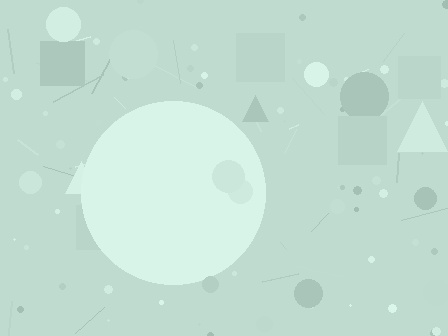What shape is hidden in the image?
A circle is hidden in the image.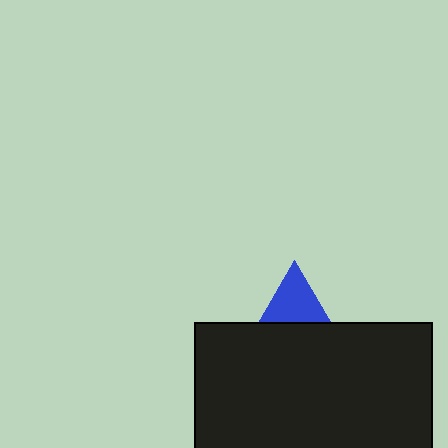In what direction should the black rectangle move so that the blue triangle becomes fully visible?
The black rectangle should move down. That is the shortest direction to clear the overlap and leave the blue triangle fully visible.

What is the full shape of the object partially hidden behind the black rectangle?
The partially hidden object is a blue triangle.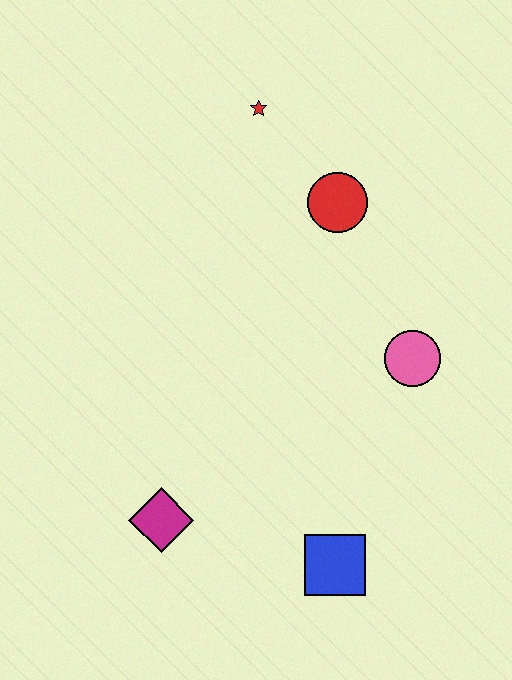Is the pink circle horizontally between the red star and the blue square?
No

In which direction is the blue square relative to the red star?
The blue square is below the red star.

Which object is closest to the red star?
The red circle is closest to the red star.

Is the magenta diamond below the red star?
Yes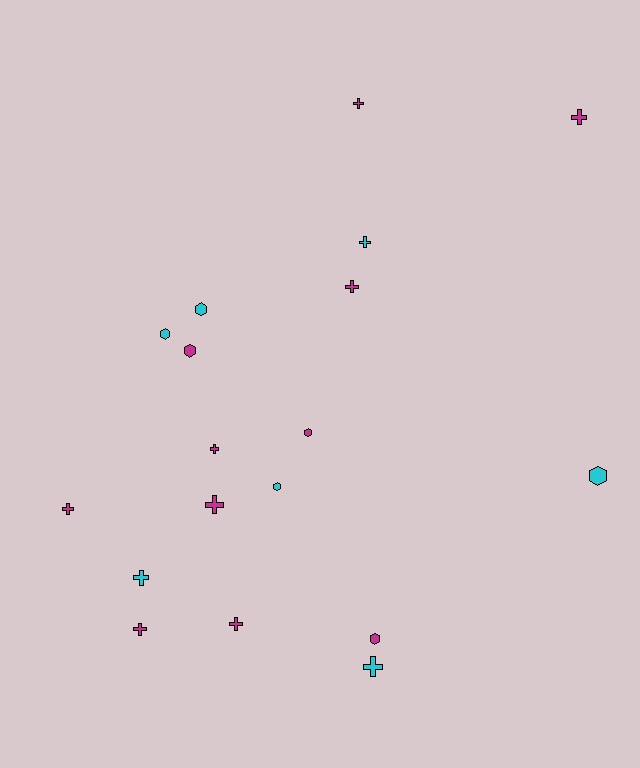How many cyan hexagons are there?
There are 4 cyan hexagons.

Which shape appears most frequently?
Cross, with 11 objects.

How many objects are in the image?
There are 18 objects.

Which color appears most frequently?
Magenta, with 11 objects.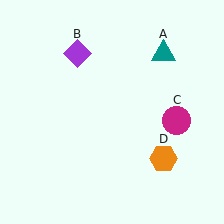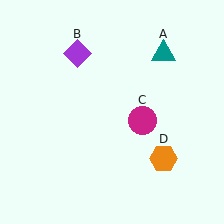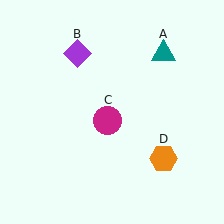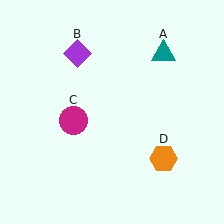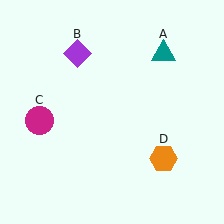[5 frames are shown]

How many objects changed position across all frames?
1 object changed position: magenta circle (object C).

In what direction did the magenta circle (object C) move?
The magenta circle (object C) moved left.